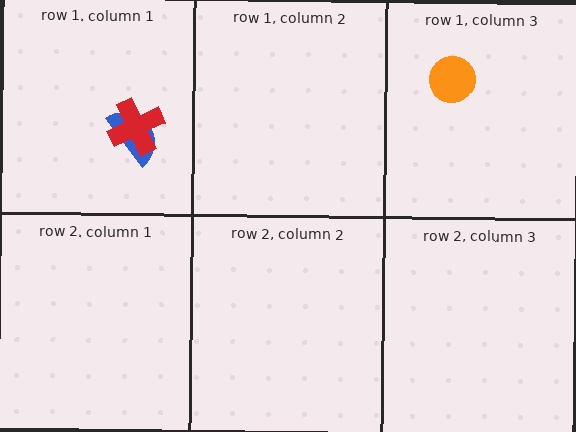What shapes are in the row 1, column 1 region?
The blue semicircle, the red cross.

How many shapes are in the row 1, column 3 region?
1.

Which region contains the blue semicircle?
The row 1, column 1 region.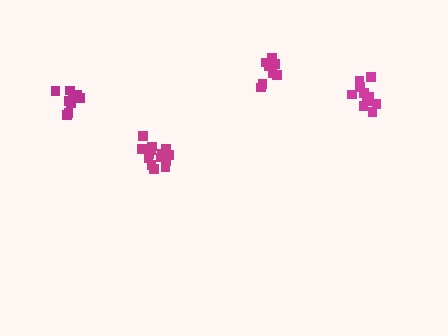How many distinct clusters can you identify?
There are 4 distinct clusters.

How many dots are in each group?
Group 1: 9 dots, Group 2: 10 dots, Group 3: 10 dots, Group 4: 14 dots (43 total).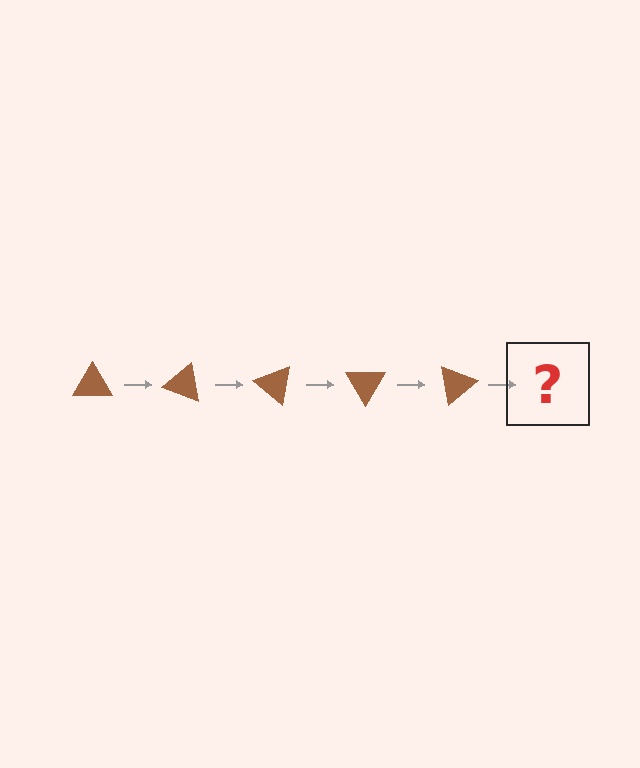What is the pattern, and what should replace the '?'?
The pattern is that the triangle rotates 20 degrees each step. The '?' should be a brown triangle rotated 100 degrees.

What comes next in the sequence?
The next element should be a brown triangle rotated 100 degrees.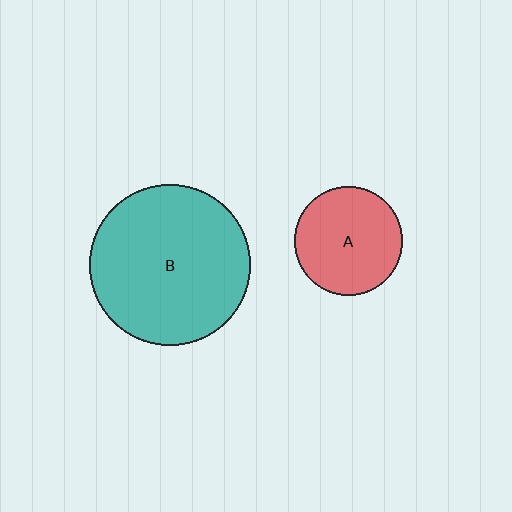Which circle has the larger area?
Circle B (teal).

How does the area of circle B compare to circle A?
Approximately 2.2 times.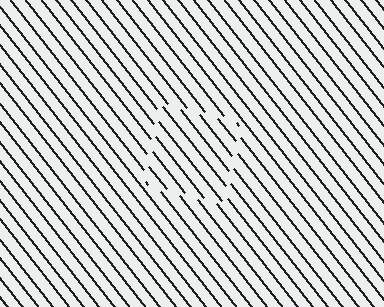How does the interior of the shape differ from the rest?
The interior of the shape contains the same grating, shifted by half a period — the contour is defined by the phase discontinuity where line-ends from the inner and outer gratings abut.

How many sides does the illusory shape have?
4 sides — the line-ends trace a square.